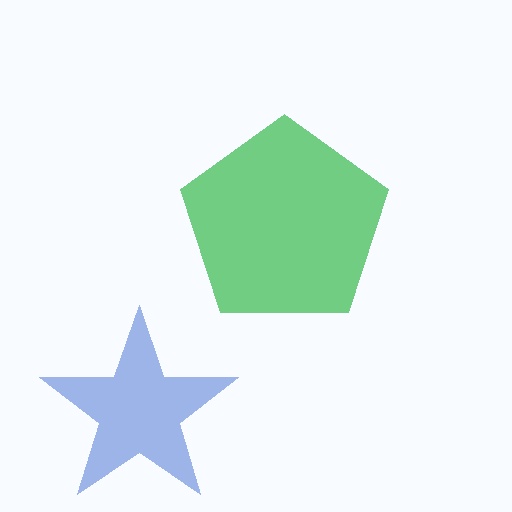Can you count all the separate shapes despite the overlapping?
Yes, there are 2 separate shapes.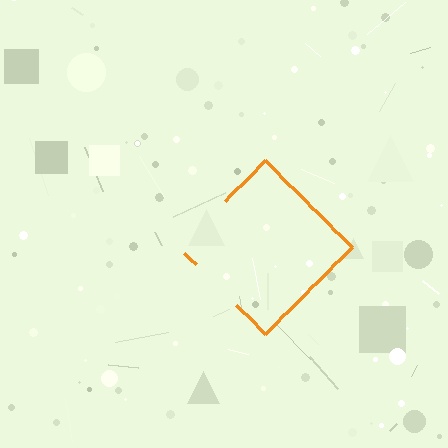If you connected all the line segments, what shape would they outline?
They would outline a diamond.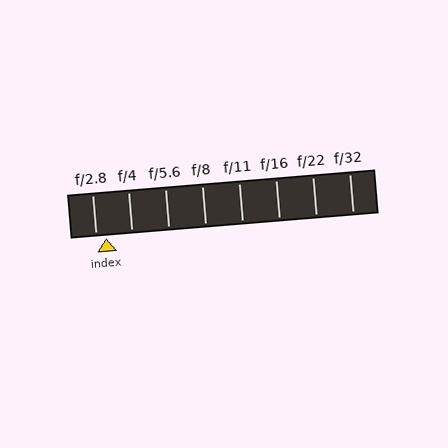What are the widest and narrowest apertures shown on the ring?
The widest aperture shown is f/2.8 and the narrowest is f/32.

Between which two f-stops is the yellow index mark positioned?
The index mark is between f/2.8 and f/4.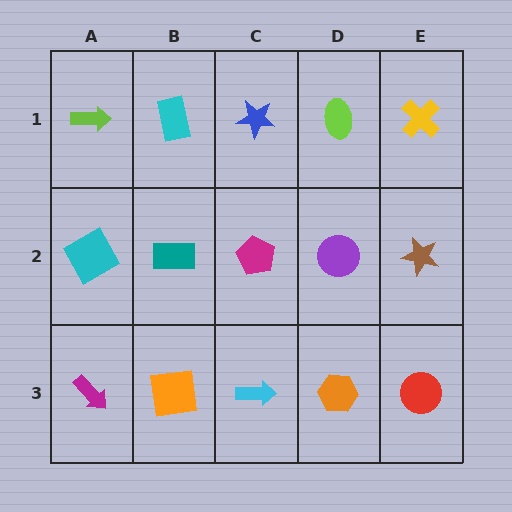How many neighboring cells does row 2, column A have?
3.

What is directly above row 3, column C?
A magenta pentagon.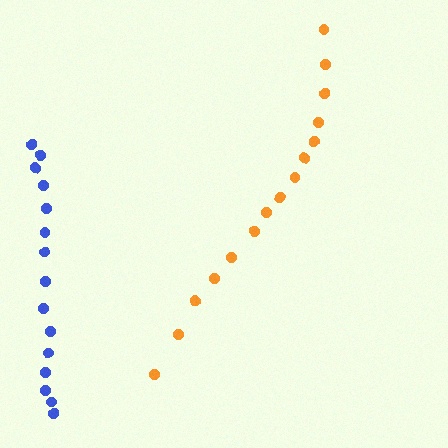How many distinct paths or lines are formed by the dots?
There are 2 distinct paths.